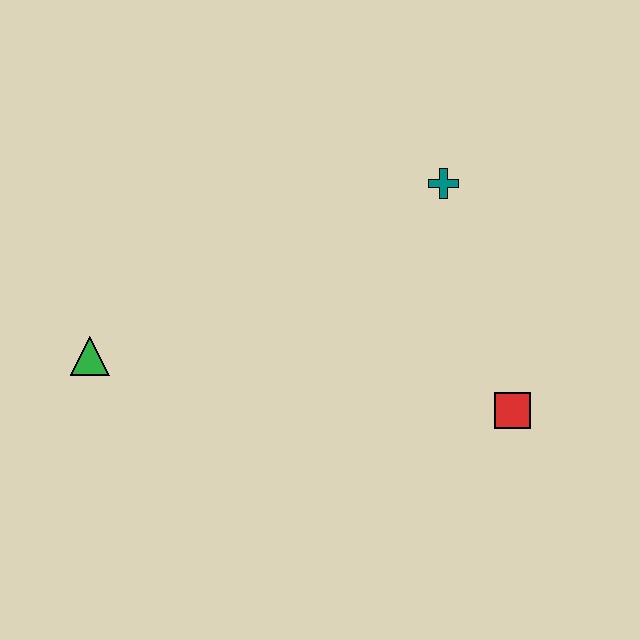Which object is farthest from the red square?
The green triangle is farthest from the red square.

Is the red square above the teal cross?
No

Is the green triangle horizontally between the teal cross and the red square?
No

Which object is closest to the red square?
The teal cross is closest to the red square.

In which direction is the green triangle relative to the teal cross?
The green triangle is to the left of the teal cross.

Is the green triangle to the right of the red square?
No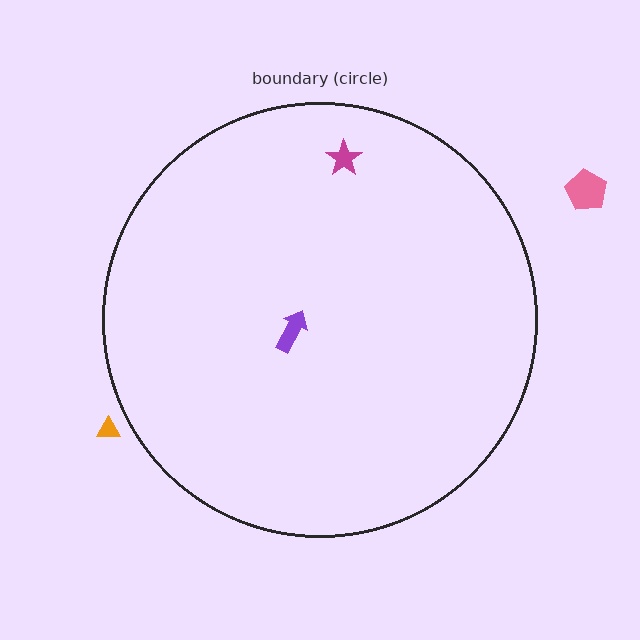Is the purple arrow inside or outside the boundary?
Inside.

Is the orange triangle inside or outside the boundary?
Outside.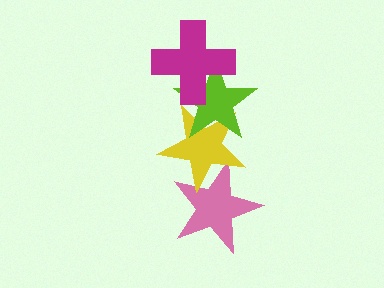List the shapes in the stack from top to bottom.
From top to bottom: the magenta cross, the lime star, the yellow star, the pink star.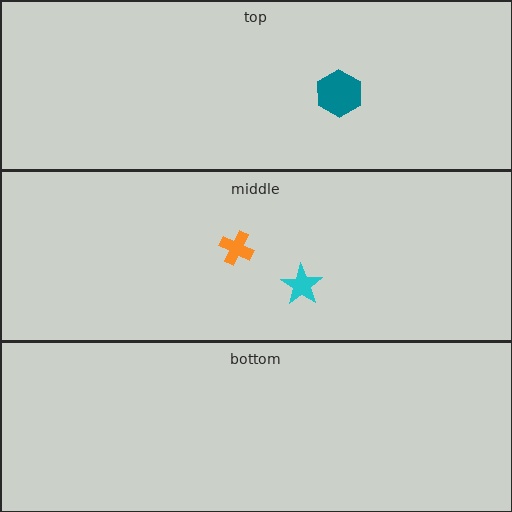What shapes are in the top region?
The teal hexagon.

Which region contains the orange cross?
The middle region.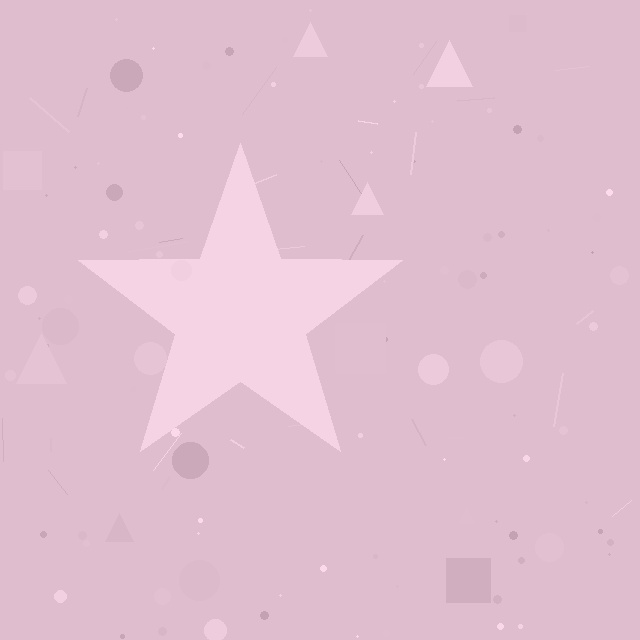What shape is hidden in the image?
A star is hidden in the image.